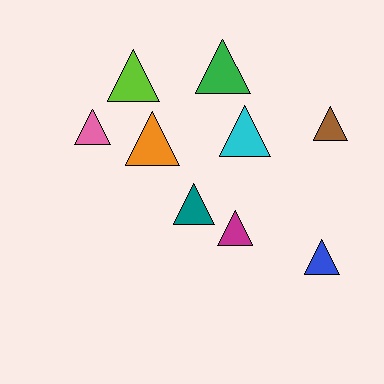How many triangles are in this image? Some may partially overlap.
There are 9 triangles.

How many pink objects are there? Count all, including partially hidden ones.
There is 1 pink object.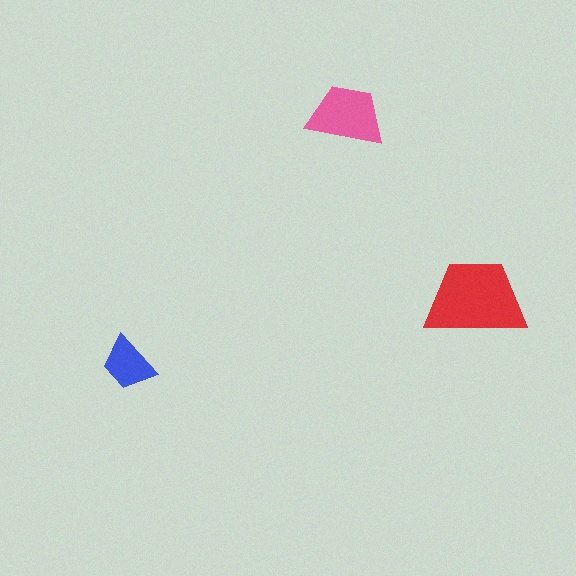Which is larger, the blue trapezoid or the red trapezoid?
The red one.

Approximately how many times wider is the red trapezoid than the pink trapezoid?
About 1.5 times wider.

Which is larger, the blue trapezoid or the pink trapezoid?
The pink one.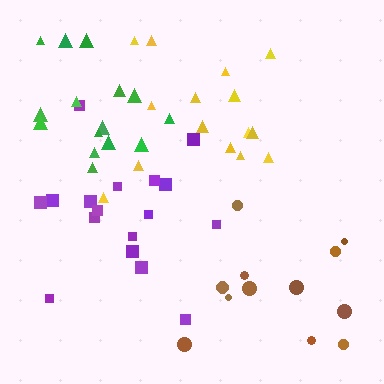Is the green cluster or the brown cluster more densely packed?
Green.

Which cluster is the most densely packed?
Purple.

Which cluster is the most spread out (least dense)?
Brown.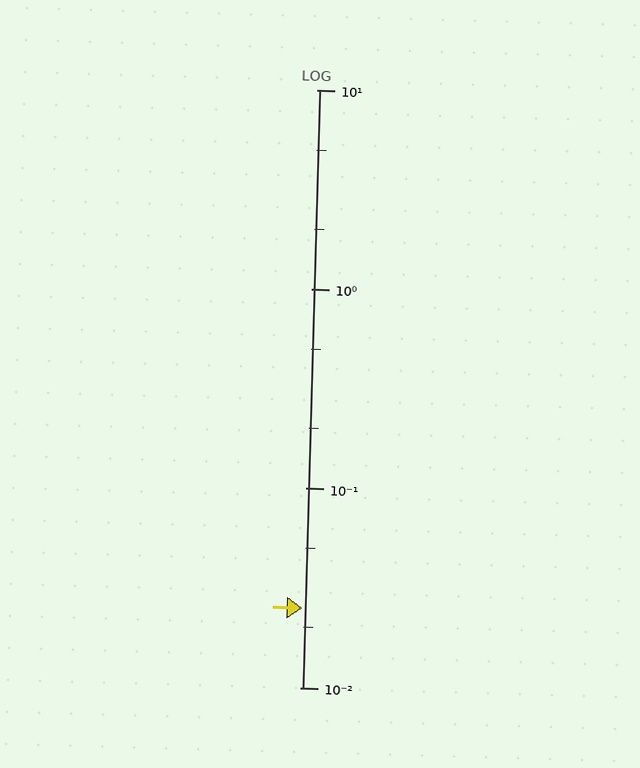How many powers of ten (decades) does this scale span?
The scale spans 3 decades, from 0.01 to 10.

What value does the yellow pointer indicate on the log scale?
The pointer indicates approximately 0.025.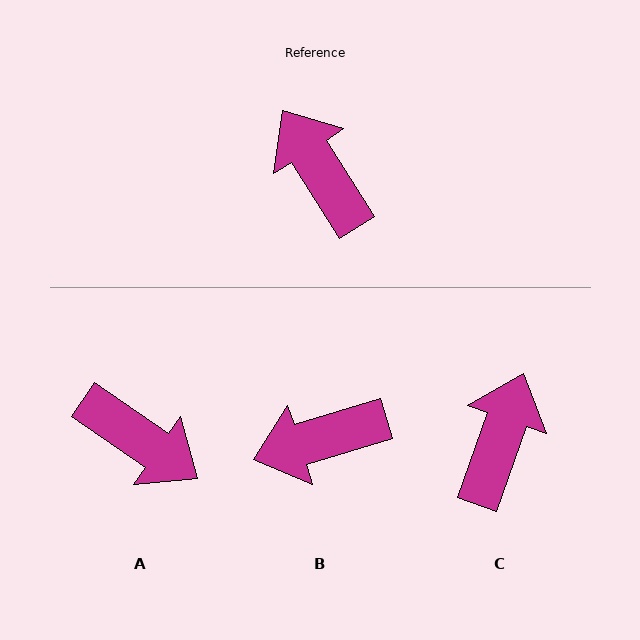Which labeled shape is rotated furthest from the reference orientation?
A, about 157 degrees away.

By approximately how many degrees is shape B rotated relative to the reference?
Approximately 75 degrees counter-clockwise.